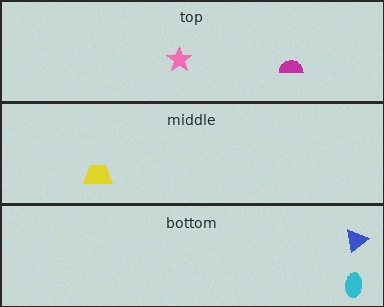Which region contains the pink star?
The top region.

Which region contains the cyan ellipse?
The bottom region.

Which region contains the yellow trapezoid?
The middle region.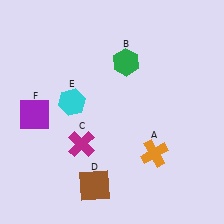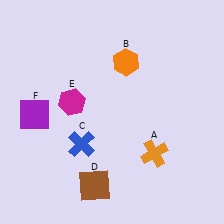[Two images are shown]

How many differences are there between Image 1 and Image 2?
There are 3 differences between the two images.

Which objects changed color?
B changed from green to orange. C changed from magenta to blue. E changed from cyan to magenta.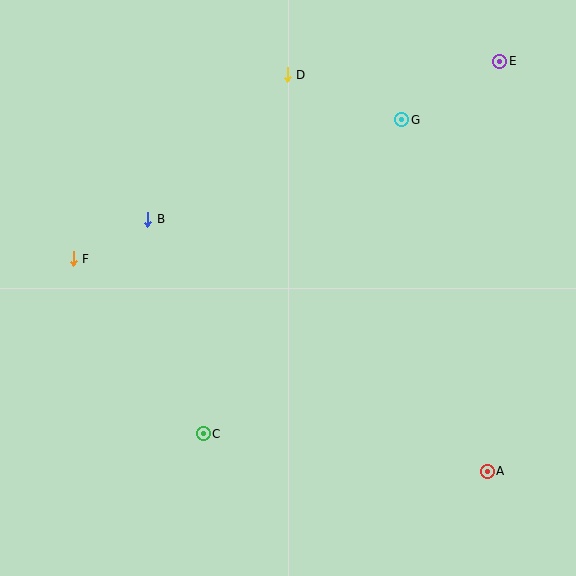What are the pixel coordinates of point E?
Point E is at (500, 61).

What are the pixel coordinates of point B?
Point B is at (148, 219).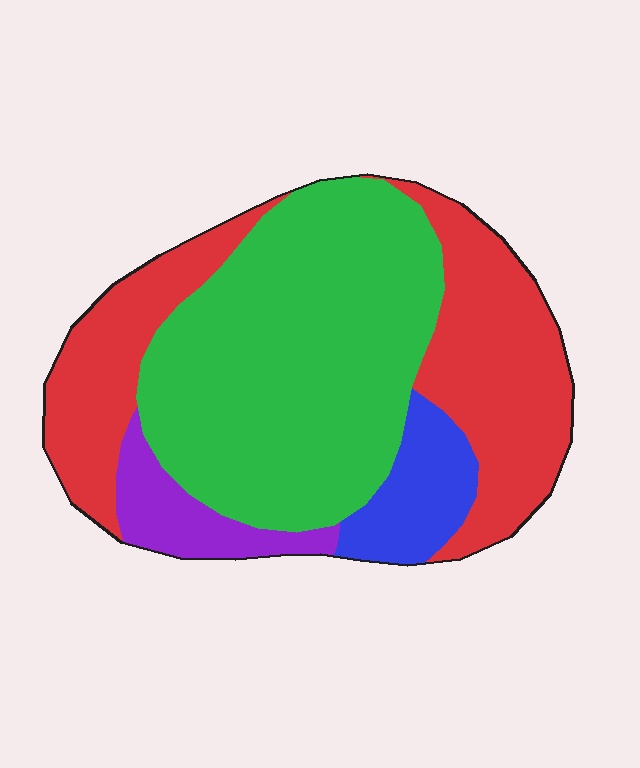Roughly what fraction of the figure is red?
Red covers 36% of the figure.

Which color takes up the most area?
Green, at roughly 50%.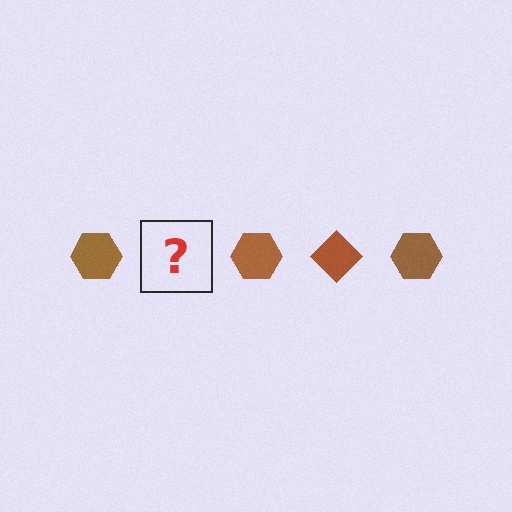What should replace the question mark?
The question mark should be replaced with a brown diamond.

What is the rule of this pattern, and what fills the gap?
The rule is that the pattern cycles through hexagon, diamond shapes in brown. The gap should be filled with a brown diamond.